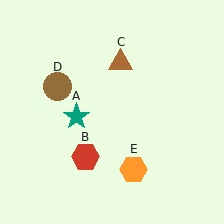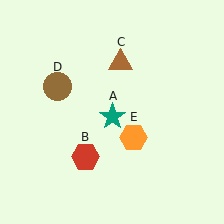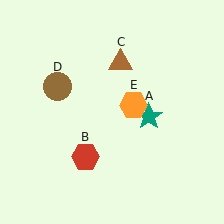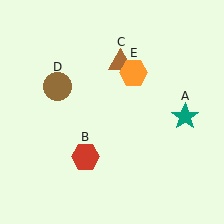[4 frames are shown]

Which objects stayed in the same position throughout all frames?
Red hexagon (object B) and brown triangle (object C) and brown circle (object D) remained stationary.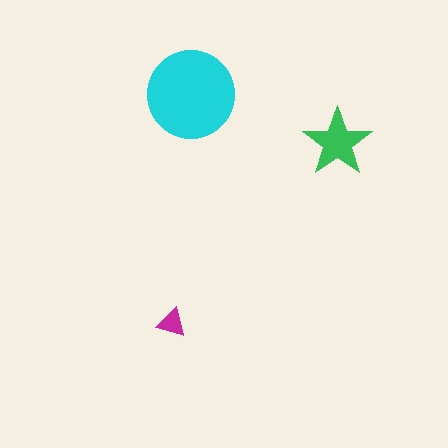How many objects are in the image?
There are 3 objects in the image.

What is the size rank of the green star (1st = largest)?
2nd.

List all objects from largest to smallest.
The cyan circle, the green star, the magenta triangle.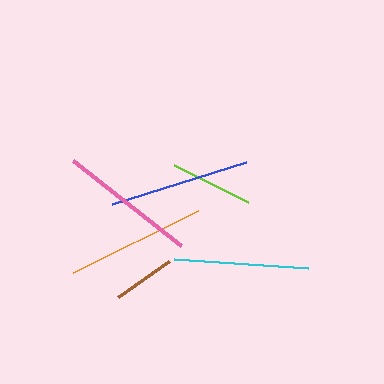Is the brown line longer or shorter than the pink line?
The pink line is longer than the brown line.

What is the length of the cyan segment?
The cyan segment is approximately 134 pixels long.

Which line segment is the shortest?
The brown line is the shortest at approximately 63 pixels.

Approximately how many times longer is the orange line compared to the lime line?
The orange line is approximately 1.7 times the length of the lime line.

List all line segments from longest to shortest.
From longest to shortest: blue, orange, pink, cyan, lime, brown.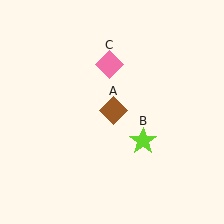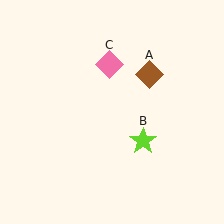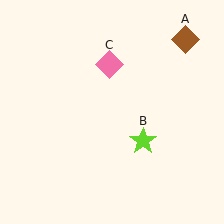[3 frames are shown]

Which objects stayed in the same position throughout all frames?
Lime star (object B) and pink diamond (object C) remained stationary.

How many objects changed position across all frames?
1 object changed position: brown diamond (object A).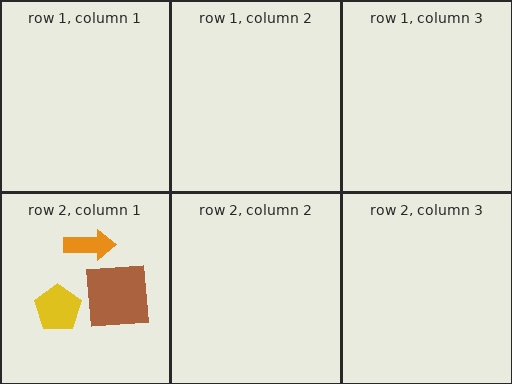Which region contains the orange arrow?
The row 2, column 1 region.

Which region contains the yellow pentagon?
The row 2, column 1 region.